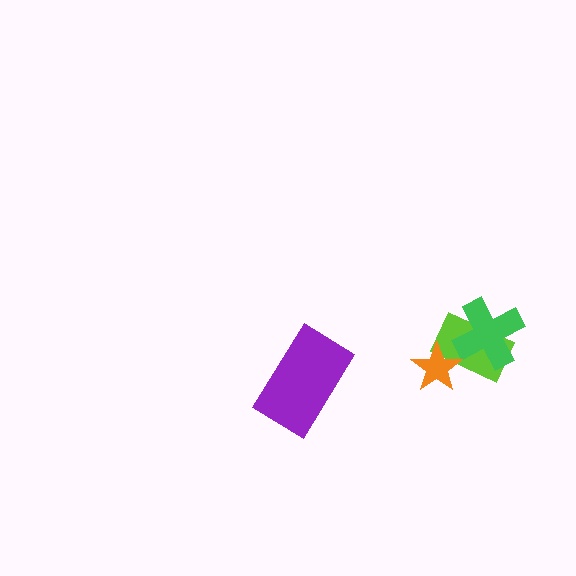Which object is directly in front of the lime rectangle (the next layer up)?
The green cross is directly in front of the lime rectangle.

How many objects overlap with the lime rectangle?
2 objects overlap with the lime rectangle.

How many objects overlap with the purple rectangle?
0 objects overlap with the purple rectangle.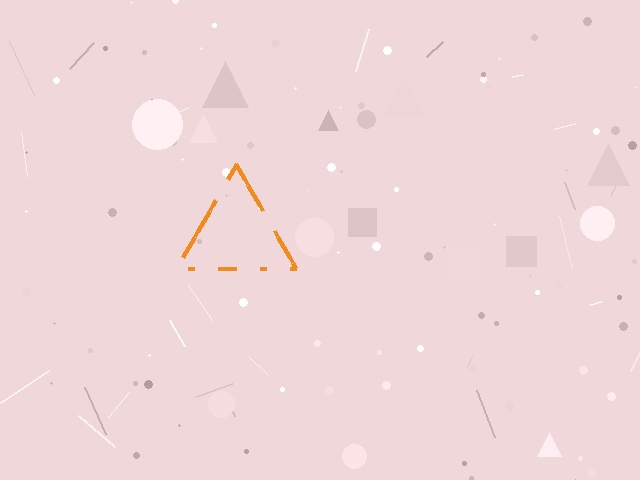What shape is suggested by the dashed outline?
The dashed outline suggests a triangle.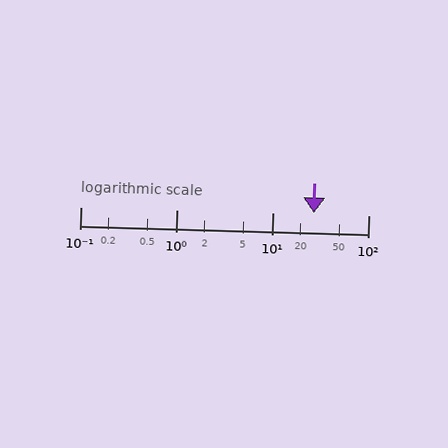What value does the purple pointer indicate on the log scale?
The pointer indicates approximately 27.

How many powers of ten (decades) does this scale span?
The scale spans 3 decades, from 0.1 to 100.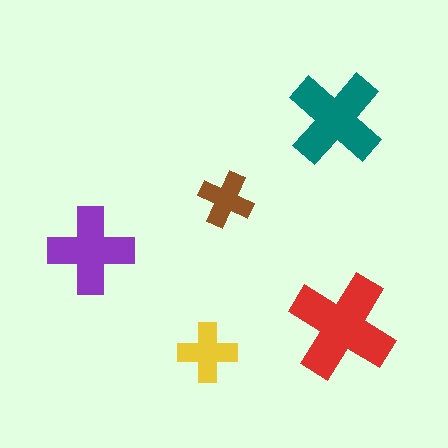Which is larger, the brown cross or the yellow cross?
The yellow one.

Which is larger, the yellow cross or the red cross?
The red one.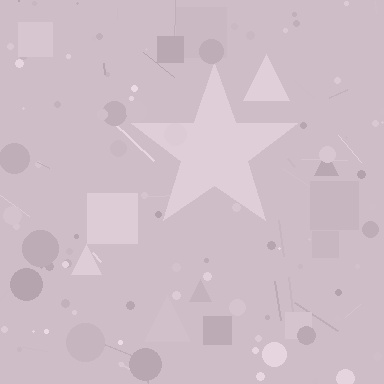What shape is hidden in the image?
A star is hidden in the image.